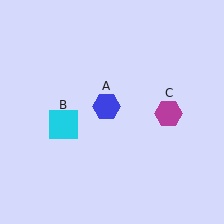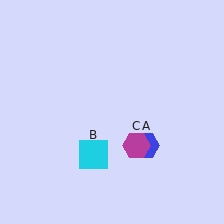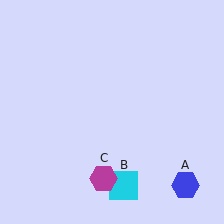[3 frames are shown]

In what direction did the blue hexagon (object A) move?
The blue hexagon (object A) moved down and to the right.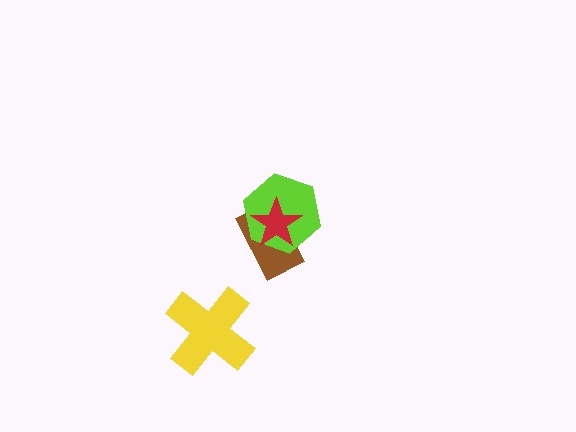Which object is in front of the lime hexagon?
The red star is in front of the lime hexagon.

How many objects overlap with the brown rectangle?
2 objects overlap with the brown rectangle.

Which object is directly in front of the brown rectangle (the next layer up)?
The lime hexagon is directly in front of the brown rectangle.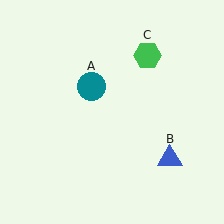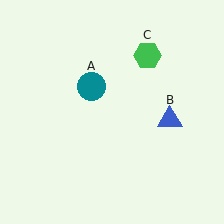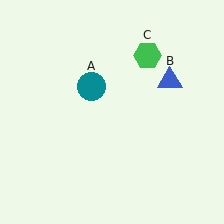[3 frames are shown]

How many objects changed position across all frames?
1 object changed position: blue triangle (object B).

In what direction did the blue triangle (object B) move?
The blue triangle (object B) moved up.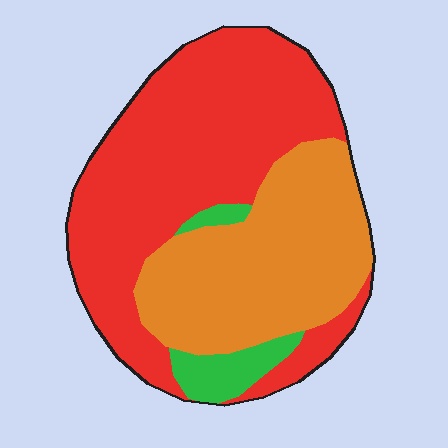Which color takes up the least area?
Green, at roughly 5%.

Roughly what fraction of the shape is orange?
Orange covers about 35% of the shape.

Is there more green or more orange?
Orange.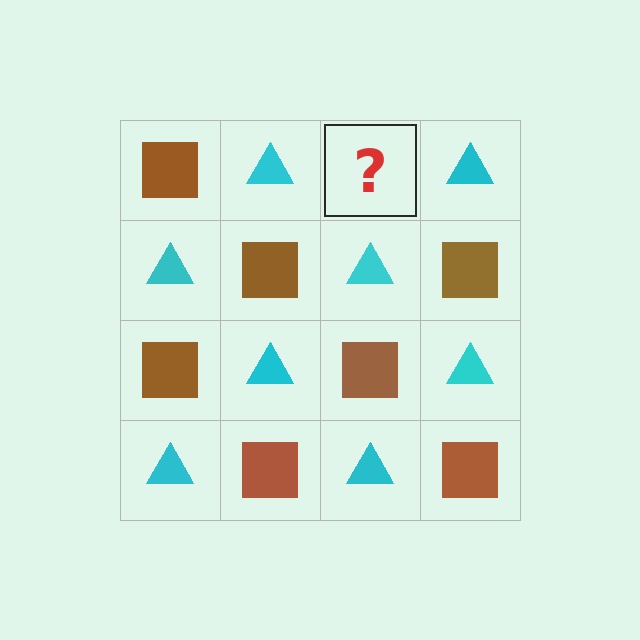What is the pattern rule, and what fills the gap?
The rule is that it alternates brown square and cyan triangle in a checkerboard pattern. The gap should be filled with a brown square.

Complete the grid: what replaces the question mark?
The question mark should be replaced with a brown square.